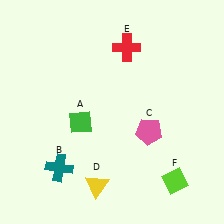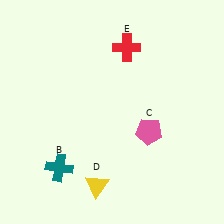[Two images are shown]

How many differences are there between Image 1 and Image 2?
There are 2 differences between the two images.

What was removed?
The lime diamond (F), the green diamond (A) were removed in Image 2.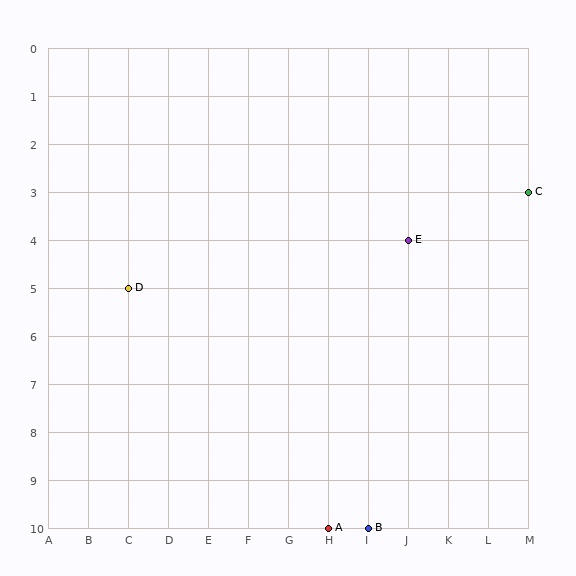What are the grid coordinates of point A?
Point A is at grid coordinates (H, 10).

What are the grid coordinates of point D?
Point D is at grid coordinates (C, 5).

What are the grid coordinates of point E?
Point E is at grid coordinates (J, 4).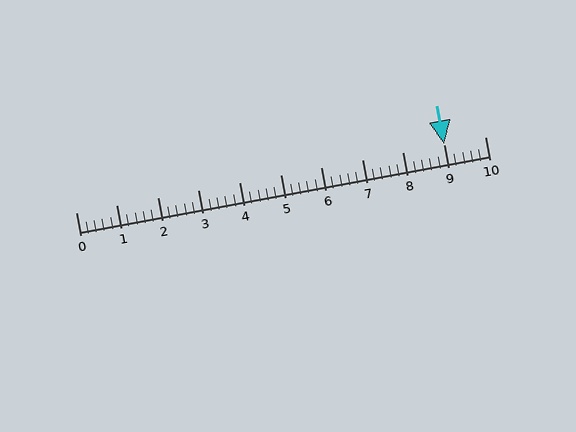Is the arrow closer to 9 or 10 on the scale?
The arrow is closer to 9.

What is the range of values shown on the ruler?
The ruler shows values from 0 to 10.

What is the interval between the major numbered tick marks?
The major tick marks are spaced 1 units apart.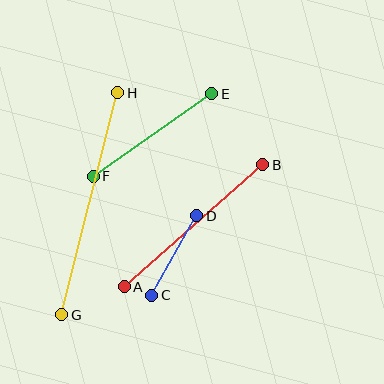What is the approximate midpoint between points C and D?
The midpoint is at approximately (174, 255) pixels.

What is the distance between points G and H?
The distance is approximately 229 pixels.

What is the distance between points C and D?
The distance is approximately 91 pixels.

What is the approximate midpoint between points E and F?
The midpoint is at approximately (153, 135) pixels.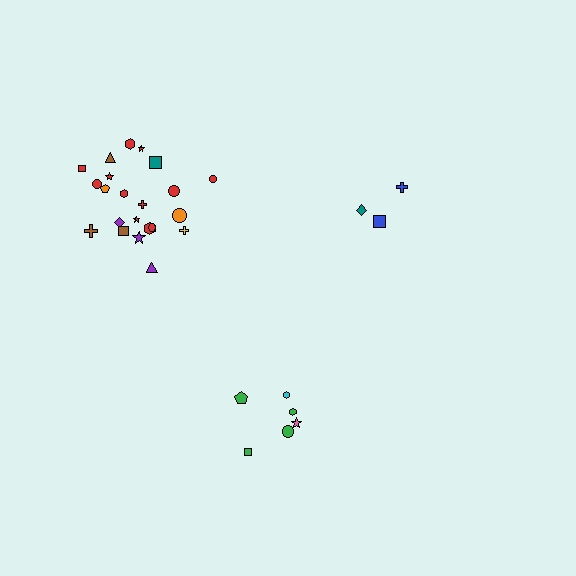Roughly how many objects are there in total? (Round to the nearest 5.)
Roughly 30 objects in total.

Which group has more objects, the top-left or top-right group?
The top-left group.